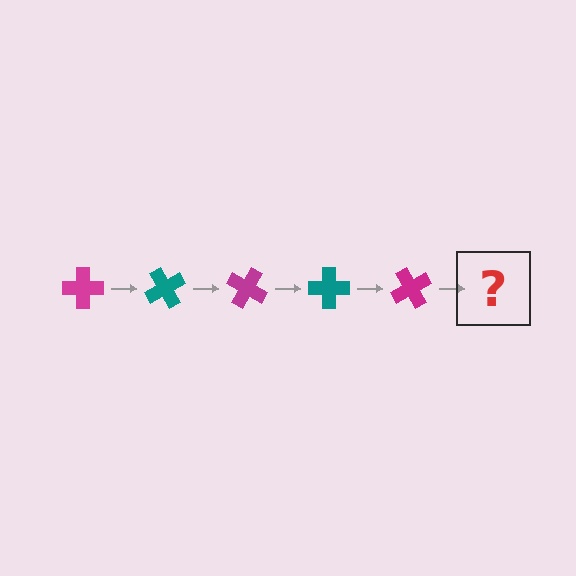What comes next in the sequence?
The next element should be a teal cross, rotated 300 degrees from the start.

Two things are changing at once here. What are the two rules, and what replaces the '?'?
The two rules are that it rotates 60 degrees each step and the color cycles through magenta and teal. The '?' should be a teal cross, rotated 300 degrees from the start.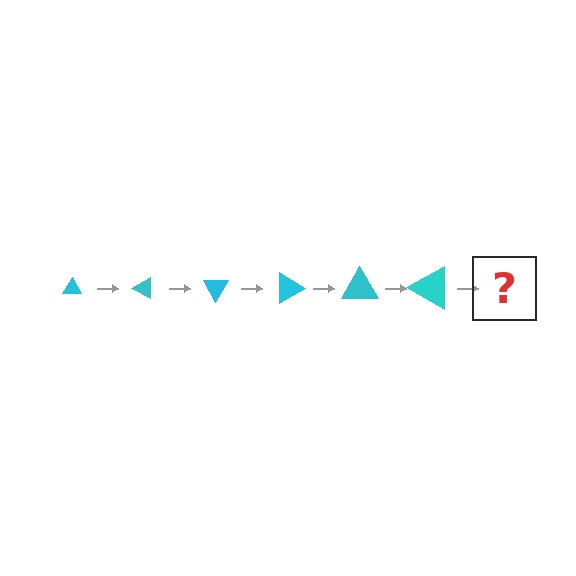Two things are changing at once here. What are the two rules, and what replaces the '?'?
The two rules are that the triangle grows larger each step and it rotates 30 degrees each step. The '?' should be a triangle, larger than the previous one and rotated 180 degrees from the start.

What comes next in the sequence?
The next element should be a triangle, larger than the previous one and rotated 180 degrees from the start.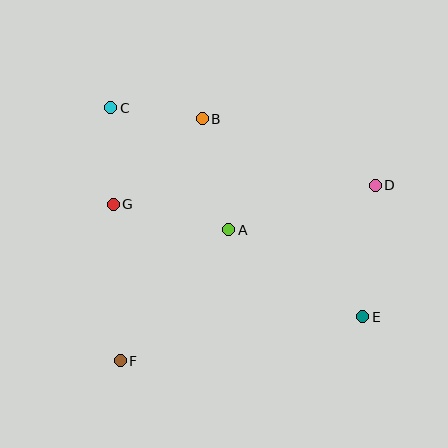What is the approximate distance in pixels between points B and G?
The distance between B and G is approximately 124 pixels.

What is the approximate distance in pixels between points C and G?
The distance between C and G is approximately 97 pixels.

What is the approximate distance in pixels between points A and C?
The distance between A and C is approximately 170 pixels.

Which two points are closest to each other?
Points B and C are closest to each other.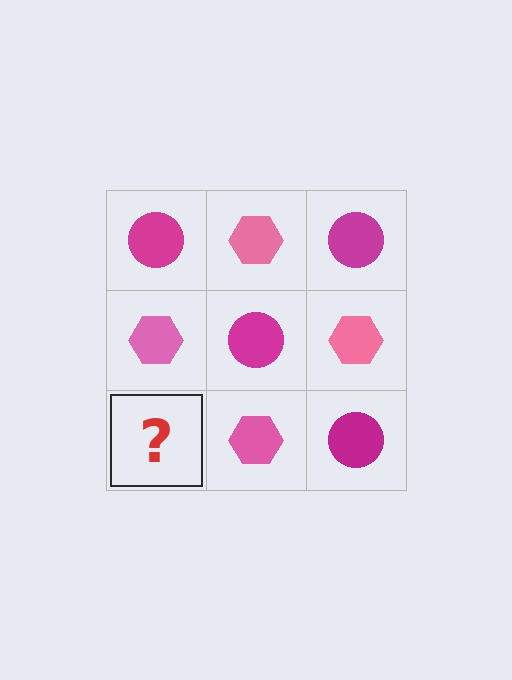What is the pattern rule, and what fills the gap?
The rule is that it alternates magenta circle and pink hexagon in a checkerboard pattern. The gap should be filled with a magenta circle.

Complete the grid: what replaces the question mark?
The question mark should be replaced with a magenta circle.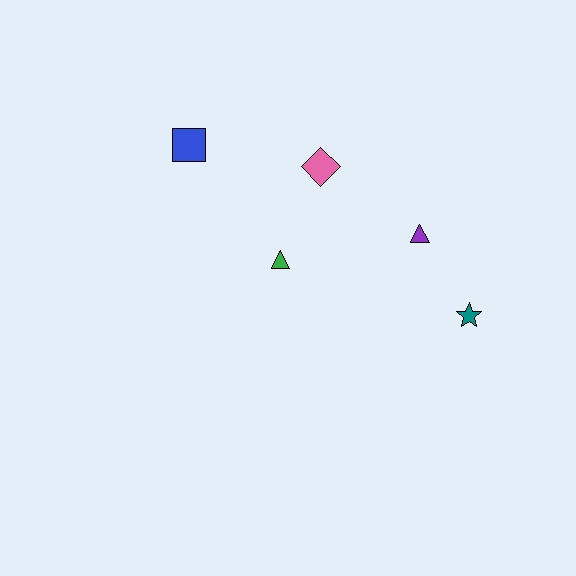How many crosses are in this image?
There are no crosses.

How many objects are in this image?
There are 5 objects.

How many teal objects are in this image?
There is 1 teal object.